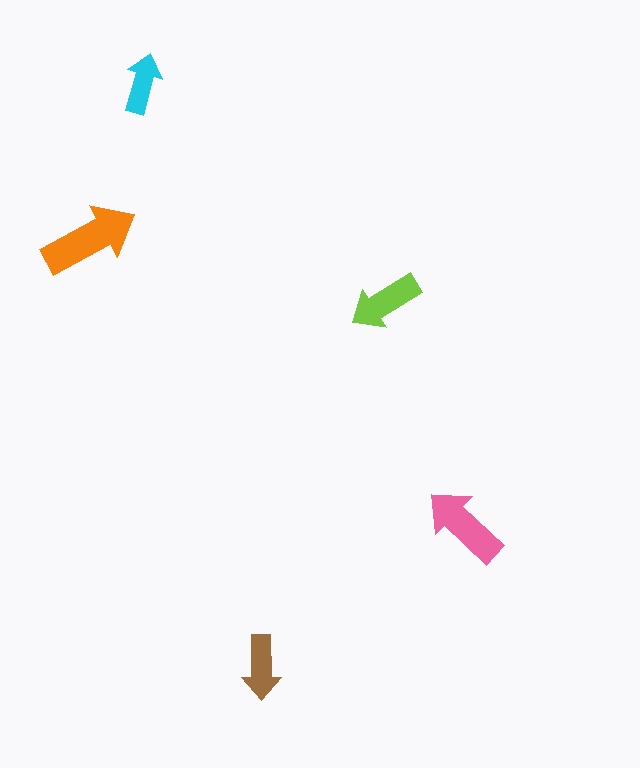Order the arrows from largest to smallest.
the orange one, the pink one, the lime one, the brown one, the cyan one.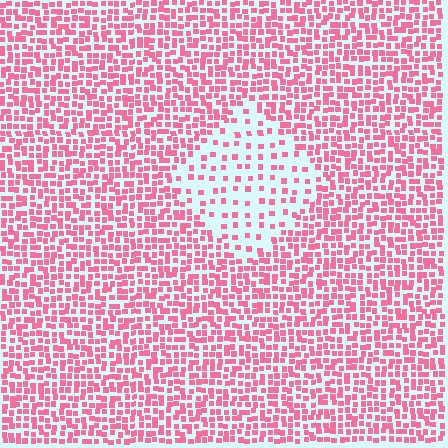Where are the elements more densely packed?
The elements are more densely packed outside the diamond boundary.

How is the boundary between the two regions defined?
The boundary is defined by a change in element density (approximately 2.6x ratio). All elements are the same color, size, and shape.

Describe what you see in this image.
The image contains small pink elements arranged at two different densities. A diamond-shaped region is visible where the elements are less densely packed than the surrounding area.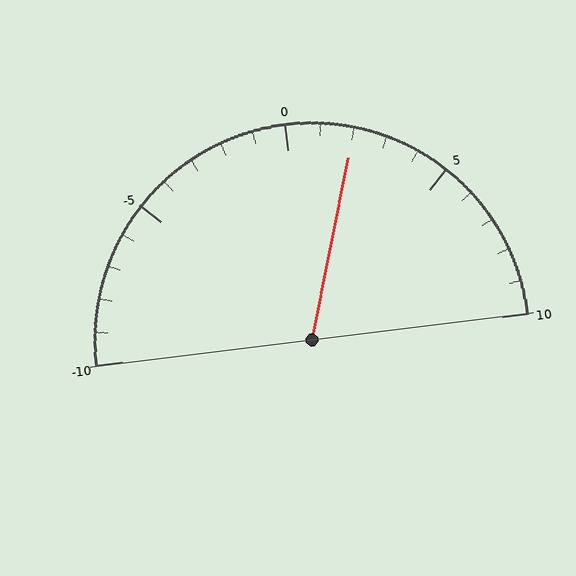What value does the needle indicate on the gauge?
The needle indicates approximately 2.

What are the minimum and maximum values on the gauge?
The gauge ranges from -10 to 10.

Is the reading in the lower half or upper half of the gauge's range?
The reading is in the upper half of the range (-10 to 10).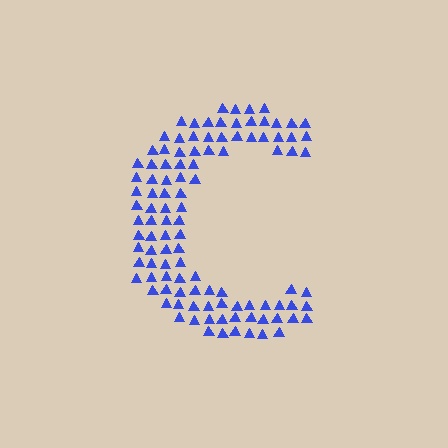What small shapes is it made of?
It is made of small triangles.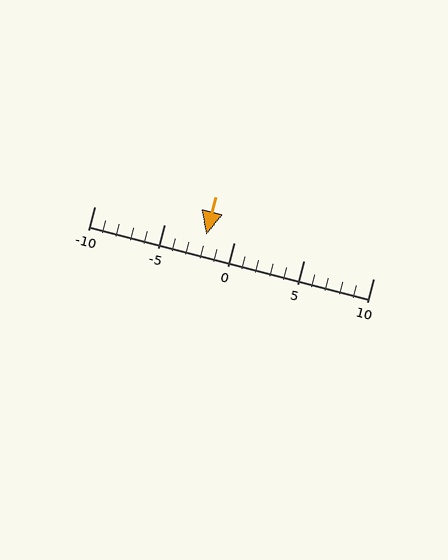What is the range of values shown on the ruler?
The ruler shows values from -10 to 10.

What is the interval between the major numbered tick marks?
The major tick marks are spaced 5 units apart.